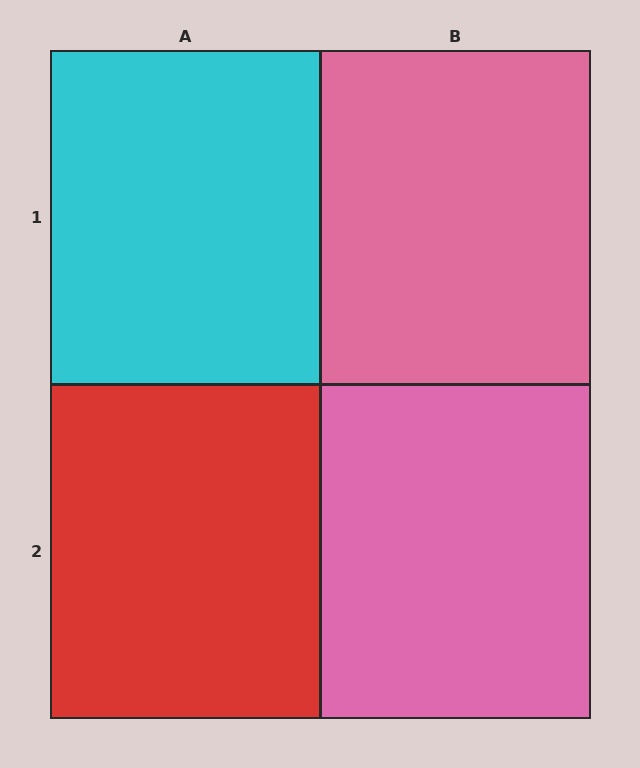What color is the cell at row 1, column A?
Cyan.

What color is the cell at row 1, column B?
Pink.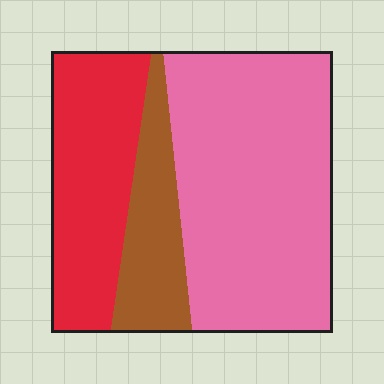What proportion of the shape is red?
Red covers roughly 30% of the shape.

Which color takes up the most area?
Pink, at roughly 55%.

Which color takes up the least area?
Brown, at roughly 15%.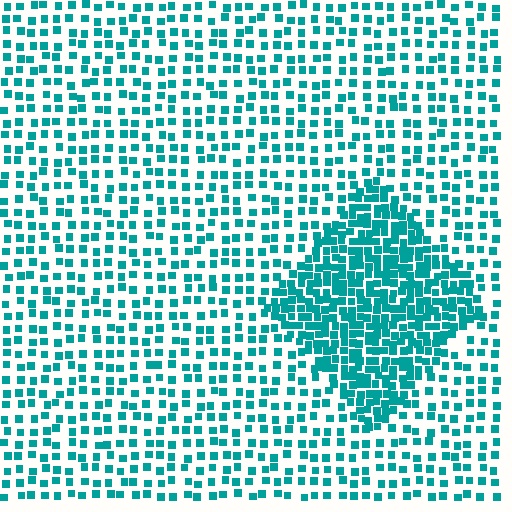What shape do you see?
I see a diamond.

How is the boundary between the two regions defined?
The boundary is defined by a change in element density (approximately 2.3x ratio). All elements are the same color, size, and shape.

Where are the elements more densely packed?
The elements are more densely packed inside the diamond boundary.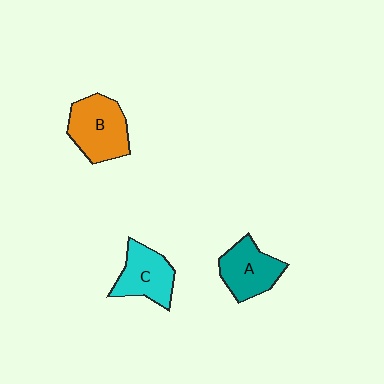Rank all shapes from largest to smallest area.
From largest to smallest: B (orange), A (teal), C (cyan).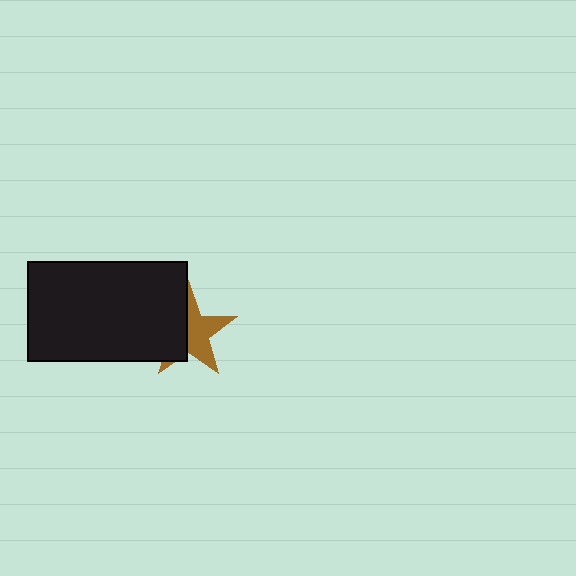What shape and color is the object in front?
The object in front is a black rectangle.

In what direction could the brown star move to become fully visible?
The brown star could move right. That would shift it out from behind the black rectangle entirely.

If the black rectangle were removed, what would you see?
You would see the complete brown star.